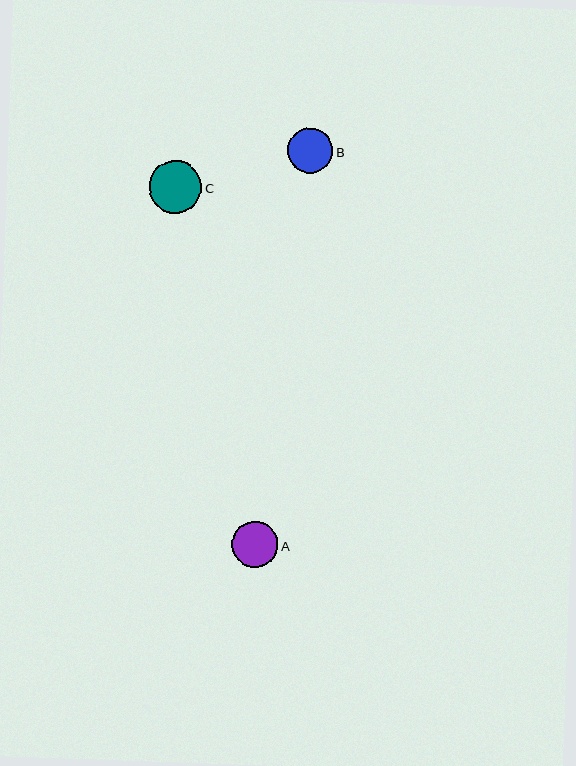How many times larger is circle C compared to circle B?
Circle C is approximately 1.2 times the size of circle B.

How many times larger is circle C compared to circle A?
Circle C is approximately 1.1 times the size of circle A.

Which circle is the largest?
Circle C is the largest with a size of approximately 53 pixels.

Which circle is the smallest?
Circle B is the smallest with a size of approximately 45 pixels.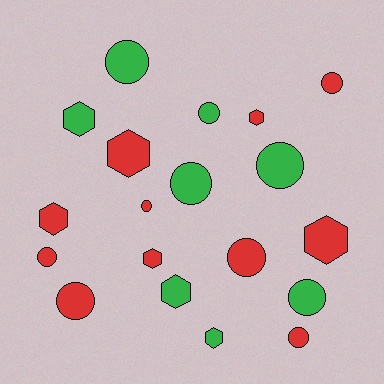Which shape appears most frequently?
Circle, with 11 objects.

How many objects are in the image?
There are 19 objects.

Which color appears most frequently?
Red, with 11 objects.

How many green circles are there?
There are 5 green circles.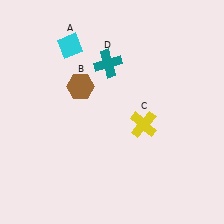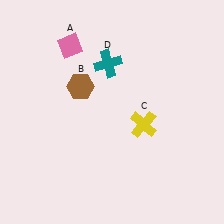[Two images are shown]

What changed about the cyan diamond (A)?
In Image 1, A is cyan. In Image 2, it changed to pink.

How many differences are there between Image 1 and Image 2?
There is 1 difference between the two images.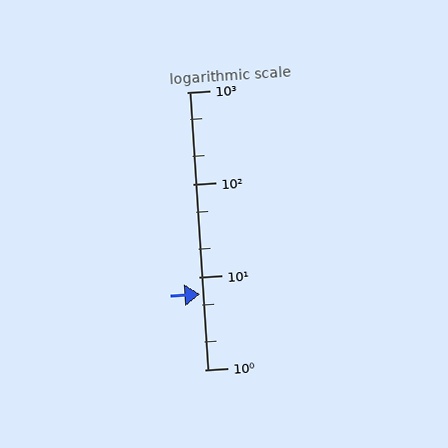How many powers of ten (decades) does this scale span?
The scale spans 3 decades, from 1 to 1000.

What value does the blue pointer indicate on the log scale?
The pointer indicates approximately 6.5.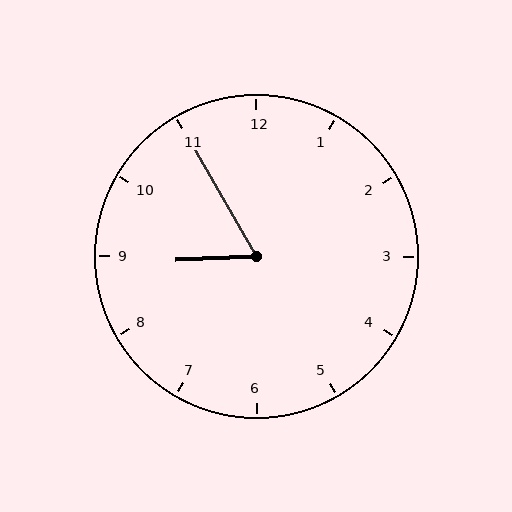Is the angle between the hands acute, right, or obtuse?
It is acute.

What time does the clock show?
8:55.